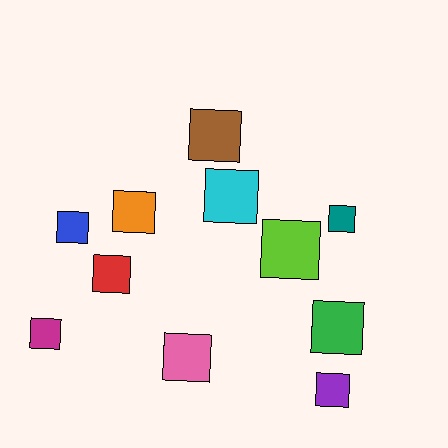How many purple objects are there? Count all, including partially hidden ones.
There is 1 purple object.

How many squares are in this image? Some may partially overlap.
There are 11 squares.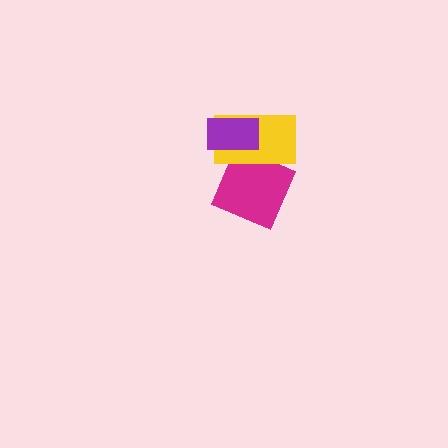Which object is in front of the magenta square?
The yellow rectangle is in front of the magenta square.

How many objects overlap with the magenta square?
1 object overlaps with the magenta square.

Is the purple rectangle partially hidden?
No, no other shape covers it.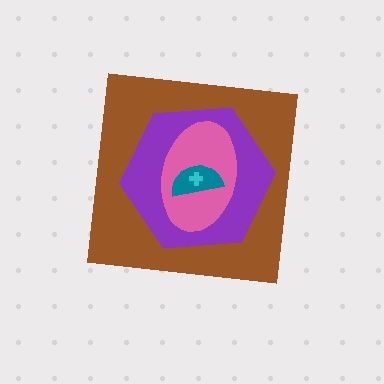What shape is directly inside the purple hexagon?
The pink ellipse.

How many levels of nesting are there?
5.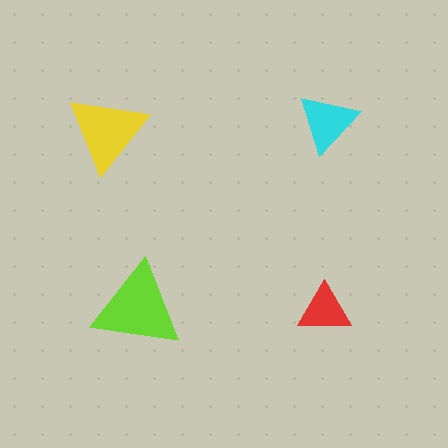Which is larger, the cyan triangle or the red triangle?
The cyan one.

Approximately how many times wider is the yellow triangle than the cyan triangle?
About 1.5 times wider.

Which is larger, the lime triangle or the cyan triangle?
The lime one.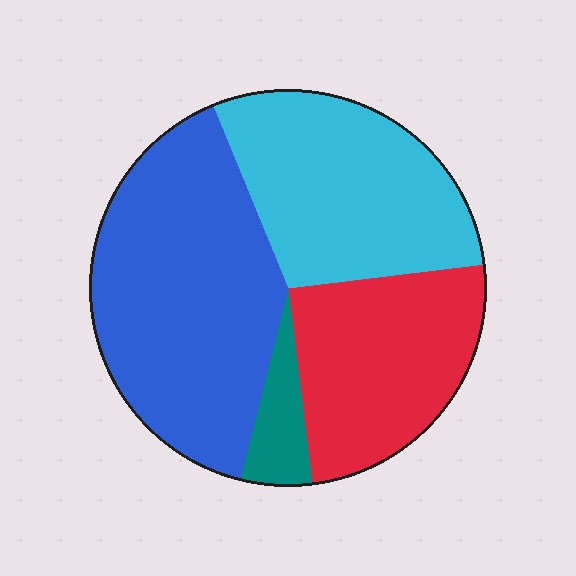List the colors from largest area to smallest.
From largest to smallest: blue, cyan, red, teal.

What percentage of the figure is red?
Red takes up about one quarter (1/4) of the figure.